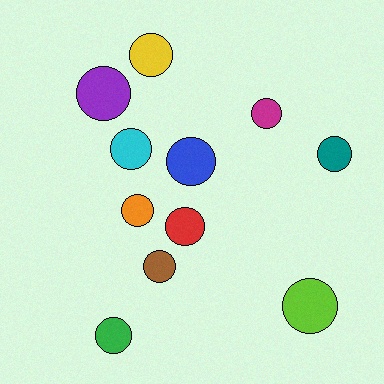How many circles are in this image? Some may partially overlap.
There are 11 circles.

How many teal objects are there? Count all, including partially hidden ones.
There is 1 teal object.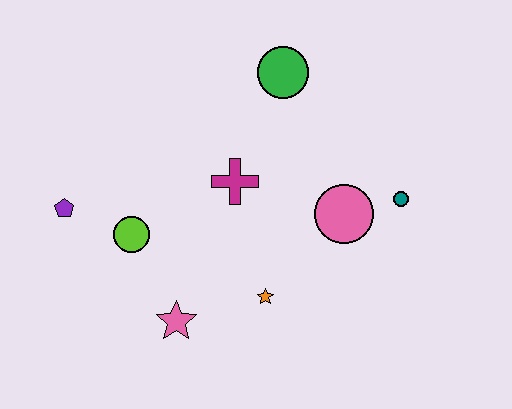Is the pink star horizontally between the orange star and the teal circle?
No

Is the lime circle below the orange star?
No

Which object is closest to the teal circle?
The pink circle is closest to the teal circle.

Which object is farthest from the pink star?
The green circle is farthest from the pink star.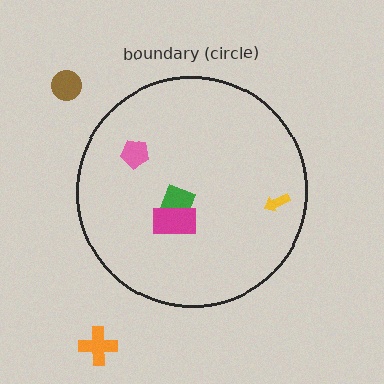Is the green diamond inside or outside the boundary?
Inside.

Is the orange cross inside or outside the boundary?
Outside.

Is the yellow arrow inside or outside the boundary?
Inside.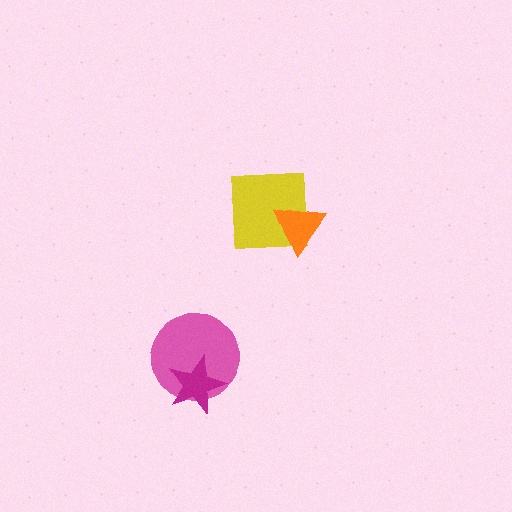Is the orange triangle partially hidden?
No, no other shape covers it.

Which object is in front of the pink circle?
The magenta star is in front of the pink circle.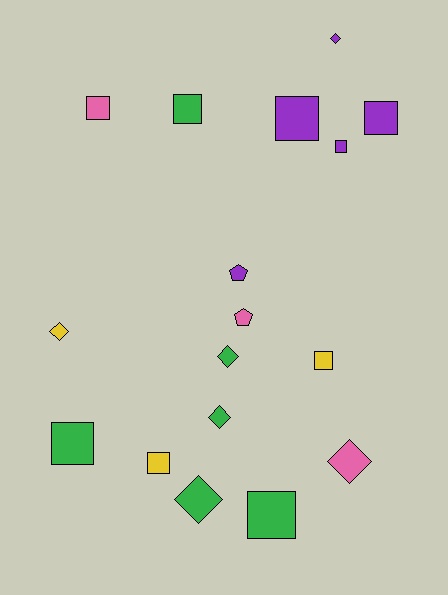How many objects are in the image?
There are 17 objects.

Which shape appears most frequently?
Square, with 9 objects.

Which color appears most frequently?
Green, with 6 objects.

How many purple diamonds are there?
There is 1 purple diamond.